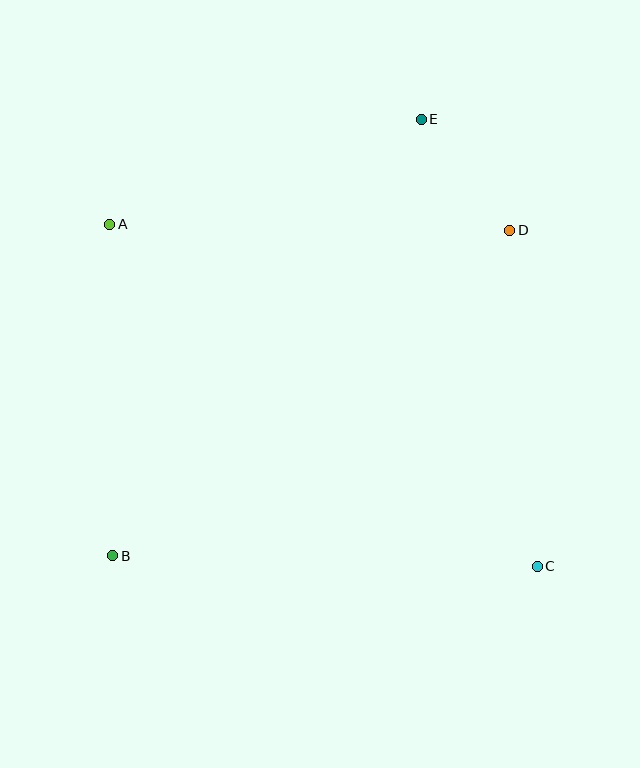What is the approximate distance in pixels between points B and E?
The distance between B and E is approximately 534 pixels.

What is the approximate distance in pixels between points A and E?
The distance between A and E is approximately 329 pixels.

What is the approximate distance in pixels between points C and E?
The distance between C and E is approximately 462 pixels.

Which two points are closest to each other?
Points D and E are closest to each other.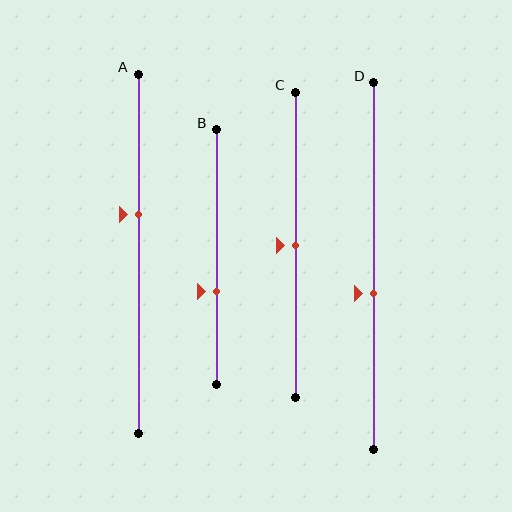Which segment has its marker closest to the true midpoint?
Segment C has its marker closest to the true midpoint.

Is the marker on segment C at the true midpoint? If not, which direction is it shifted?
Yes, the marker on segment C is at the true midpoint.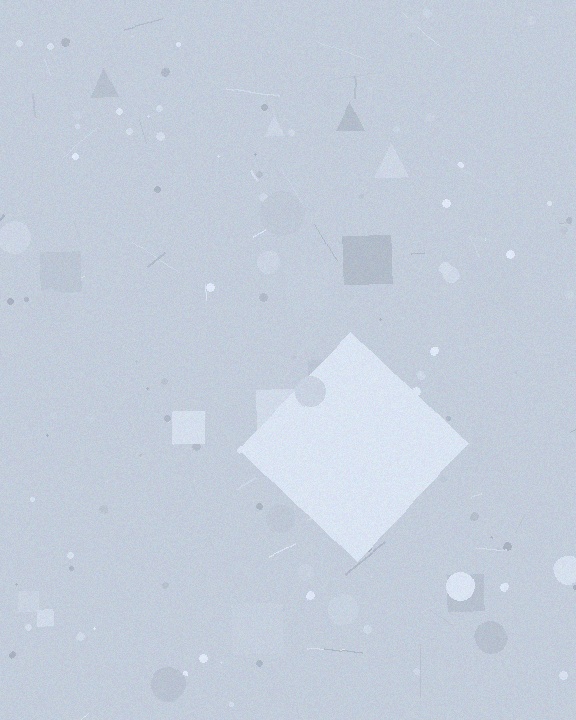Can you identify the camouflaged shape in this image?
The camouflaged shape is a diamond.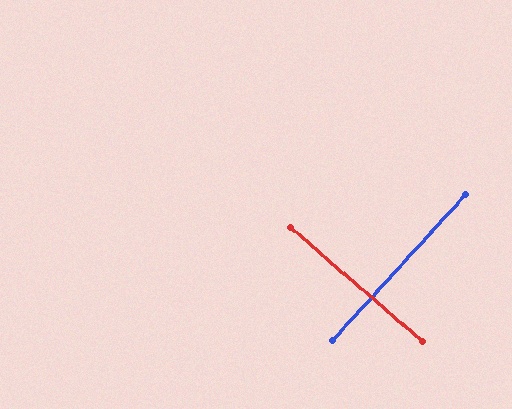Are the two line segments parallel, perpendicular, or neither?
Perpendicular — they meet at approximately 88°.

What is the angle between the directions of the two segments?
Approximately 88 degrees.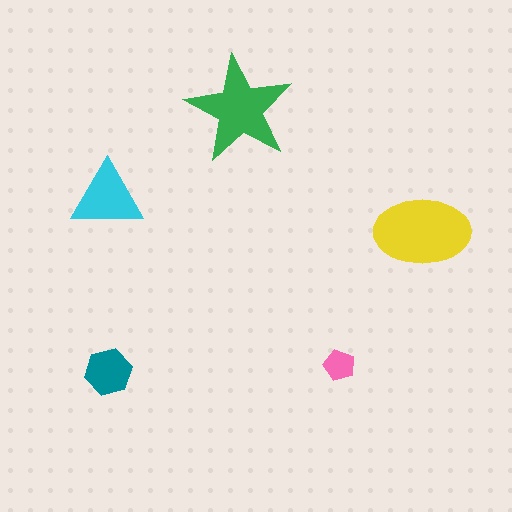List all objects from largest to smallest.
The yellow ellipse, the green star, the cyan triangle, the teal hexagon, the pink pentagon.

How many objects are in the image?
There are 5 objects in the image.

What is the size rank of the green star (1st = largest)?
2nd.